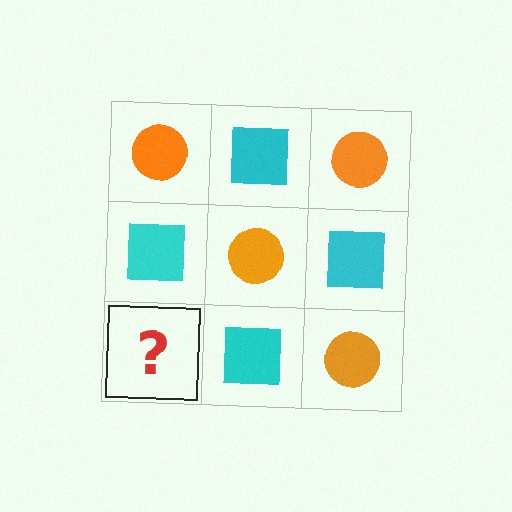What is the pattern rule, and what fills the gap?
The rule is that it alternates orange circle and cyan square in a checkerboard pattern. The gap should be filled with an orange circle.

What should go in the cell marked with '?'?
The missing cell should contain an orange circle.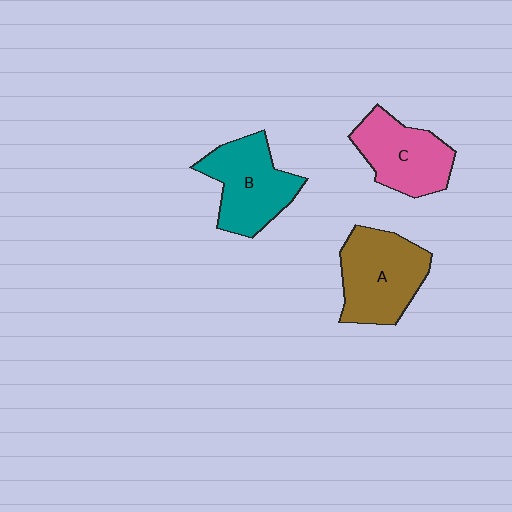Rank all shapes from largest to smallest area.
From largest to smallest: A (brown), B (teal), C (pink).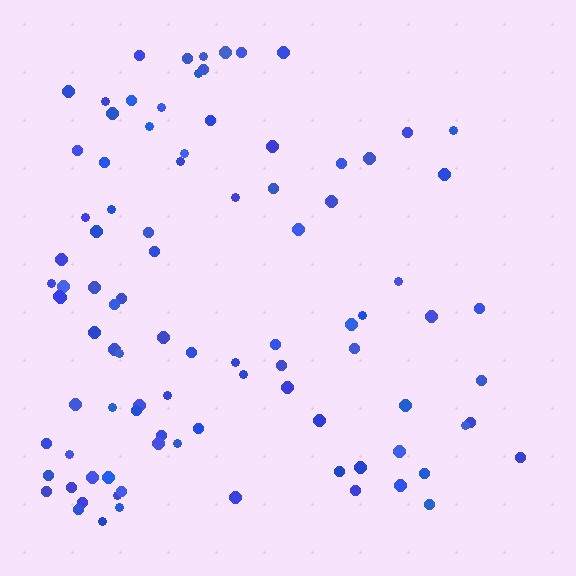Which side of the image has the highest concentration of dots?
The left.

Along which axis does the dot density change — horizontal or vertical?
Horizontal.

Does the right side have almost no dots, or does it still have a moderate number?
Still a moderate number, just noticeably fewer than the left.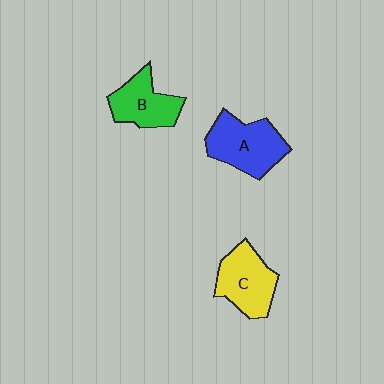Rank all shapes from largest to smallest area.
From largest to smallest: A (blue), C (yellow), B (green).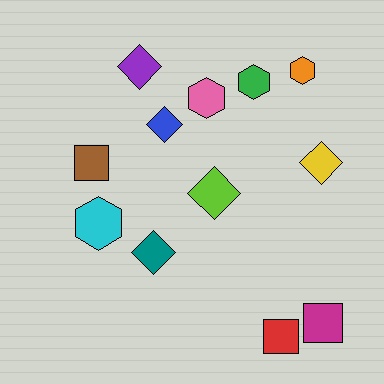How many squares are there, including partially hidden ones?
There are 3 squares.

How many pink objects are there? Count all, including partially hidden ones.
There is 1 pink object.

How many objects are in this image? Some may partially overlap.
There are 12 objects.